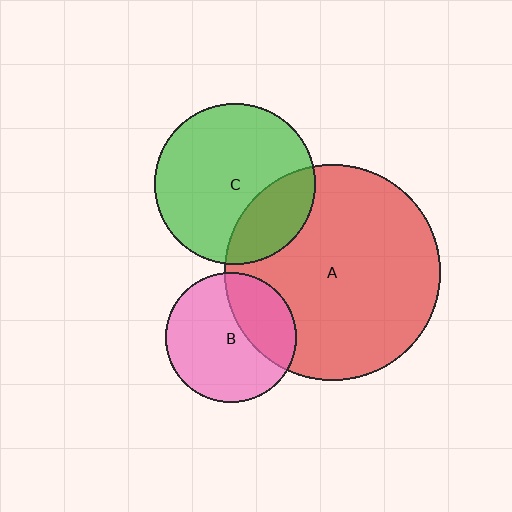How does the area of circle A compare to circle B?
Approximately 2.7 times.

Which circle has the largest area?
Circle A (red).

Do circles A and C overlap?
Yes.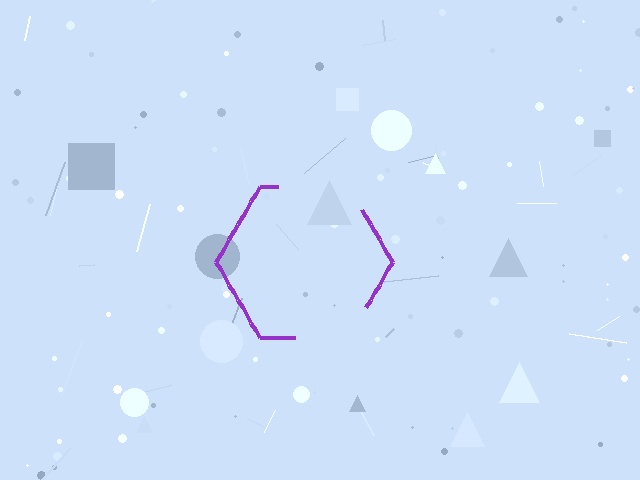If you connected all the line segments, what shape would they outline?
They would outline a hexagon.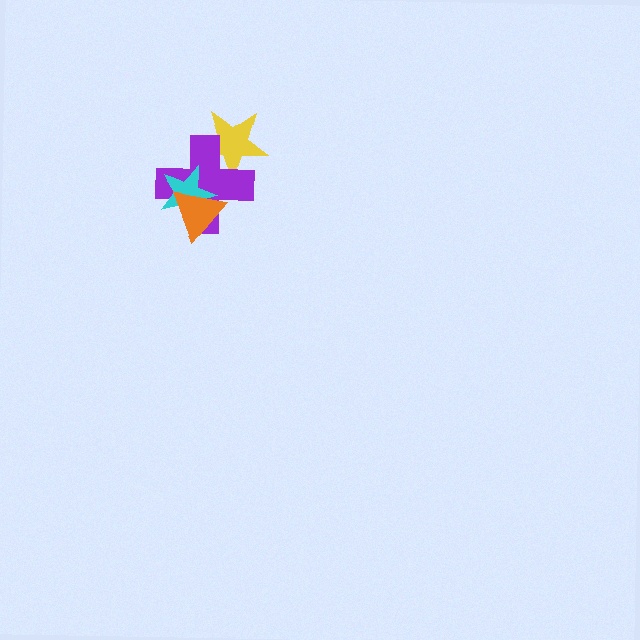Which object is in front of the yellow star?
The purple cross is in front of the yellow star.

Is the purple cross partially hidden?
Yes, it is partially covered by another shape.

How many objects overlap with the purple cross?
3 objects overlap with the purple cross.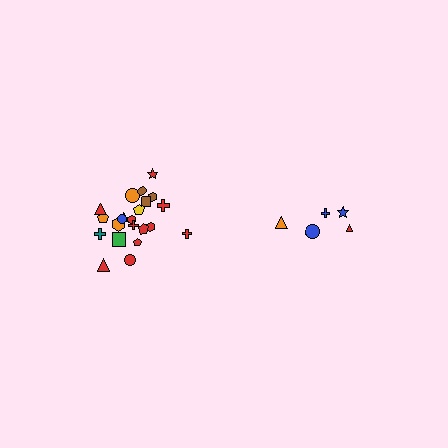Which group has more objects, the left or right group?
The left group.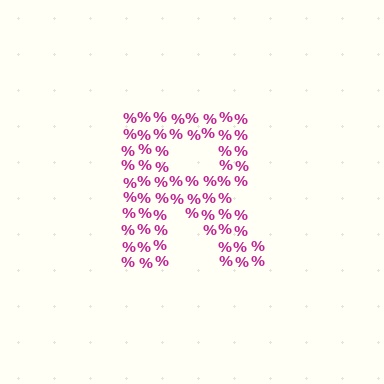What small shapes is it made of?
It is made of small percent signs.